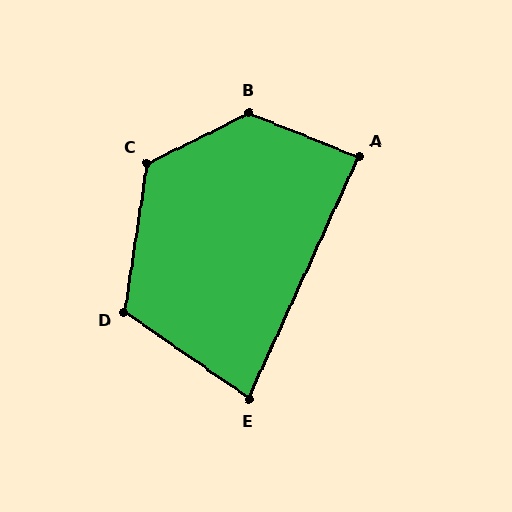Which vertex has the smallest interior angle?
E, at approximately 80 degrees.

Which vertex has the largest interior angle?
B, at approximately 132 degrees.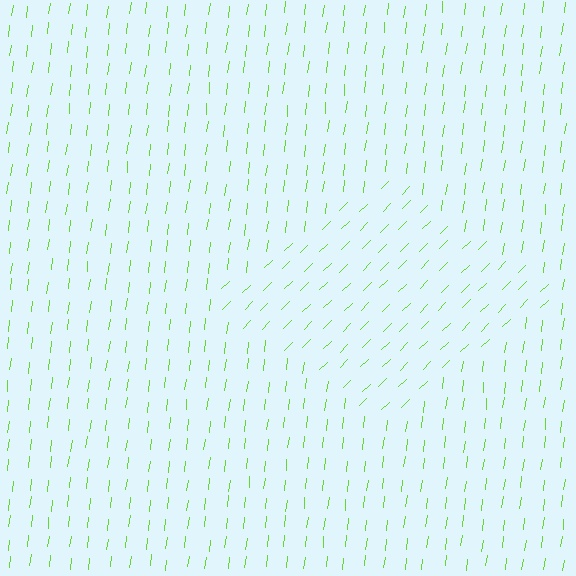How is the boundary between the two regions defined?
The boundary is defined purely by a change in line orientation (approximately 39 degrees difference). All lines are the same color and thickness.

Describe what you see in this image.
The image is filled with small lime line segments. A diamond region in the image has lines oriented differently from the surrounding lines, creating a visible texture boundary.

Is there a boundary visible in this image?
Yes, there is a texture boundary formed by a change in line orientation.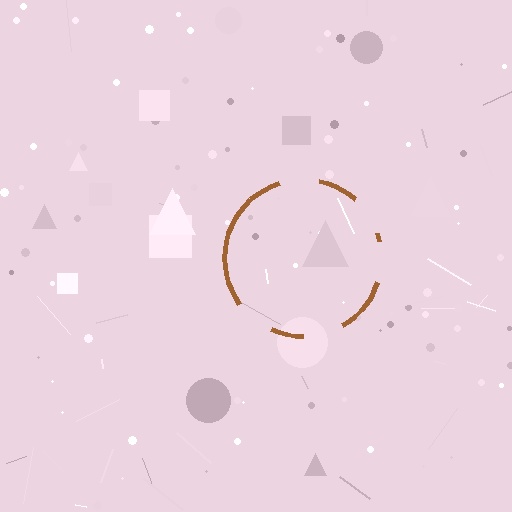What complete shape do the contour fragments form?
The contour fragments form a circle.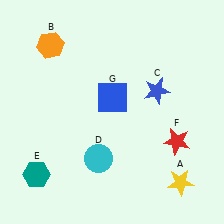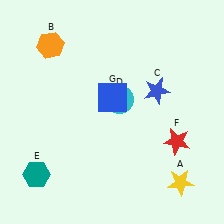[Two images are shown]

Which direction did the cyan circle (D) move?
The cyan circle (D) moved up.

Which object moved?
The cyan circle (D) moved up.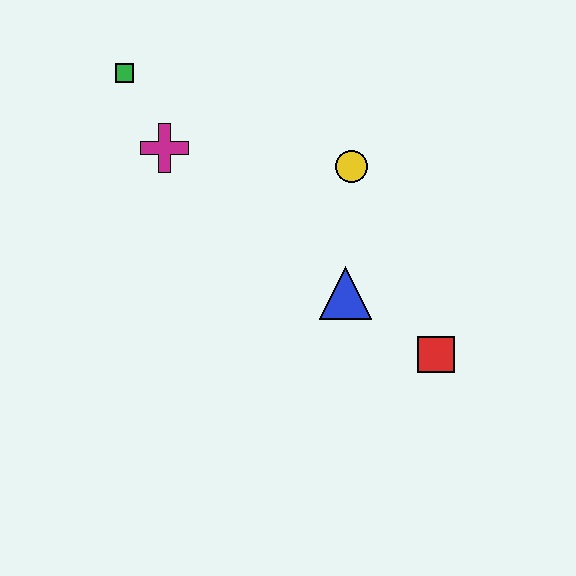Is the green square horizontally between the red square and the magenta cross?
No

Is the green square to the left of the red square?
Yes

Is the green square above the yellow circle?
Yes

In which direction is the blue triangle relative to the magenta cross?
The blue triangle is to the right of the magenta cross.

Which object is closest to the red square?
The blue triangle is closest to the red square.